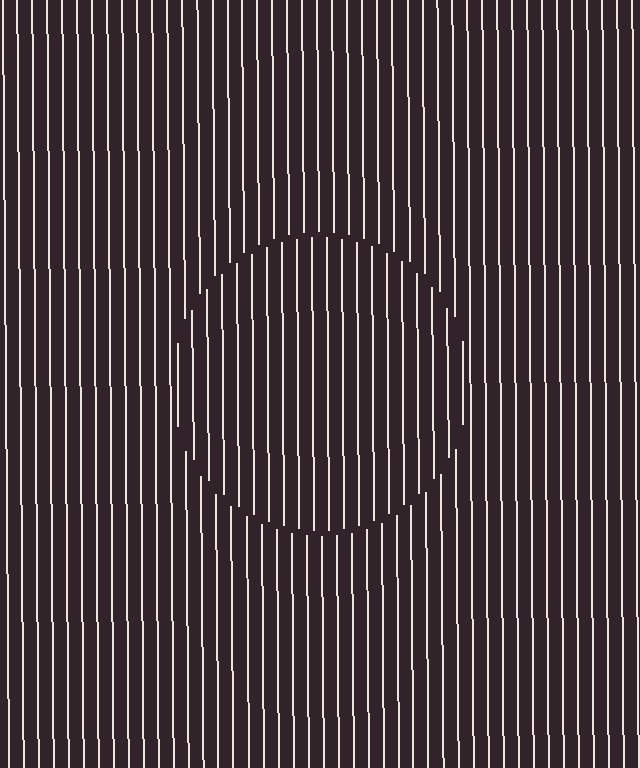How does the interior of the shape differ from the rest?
The interior of the shape contains the same grating, shifted by half a period — the contour is defined by the phase discontinuity where line-ends from the inner and outer gratings abut.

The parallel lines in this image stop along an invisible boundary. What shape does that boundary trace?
An illusory circle. The interior of the shape contains the same grating, shifted by half a period — the contour is defined by the phase discontinuity where line-ends from the inner and outer gratings abut.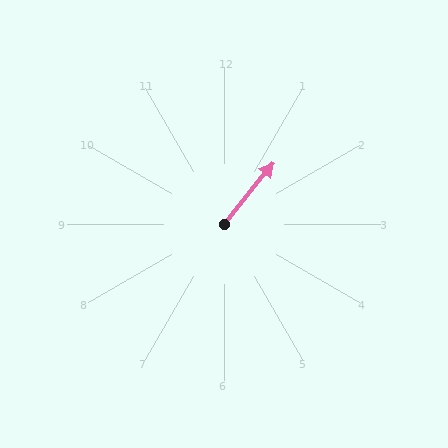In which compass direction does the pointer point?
Northeast.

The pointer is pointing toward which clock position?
Roughly 1 o'clock.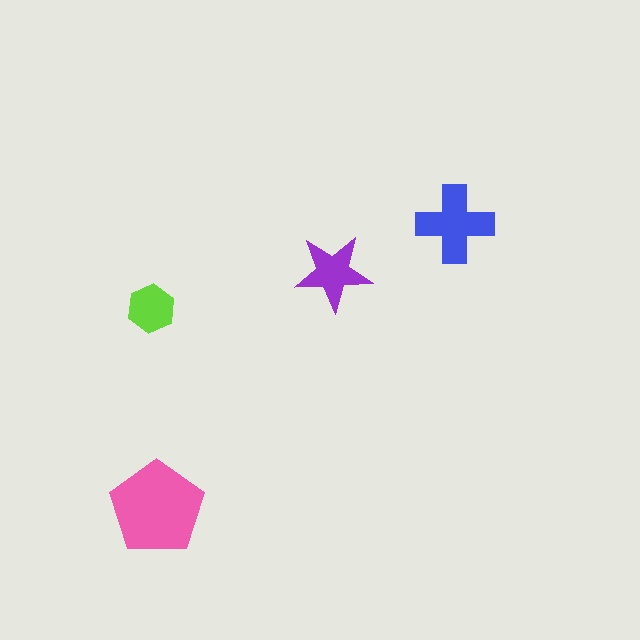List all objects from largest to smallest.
The pink pentagon, the blue cross, the purple star, the lime hexagon.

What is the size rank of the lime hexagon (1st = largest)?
4th.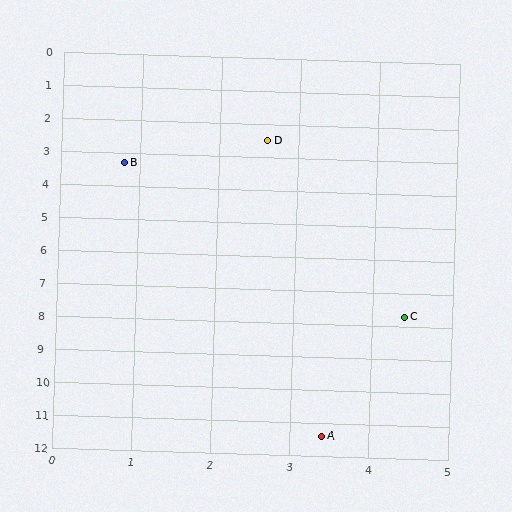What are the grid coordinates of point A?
Point A is at approximately (3.4, 11.4).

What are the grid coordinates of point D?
Point D is at approximately (2.6, 2.5).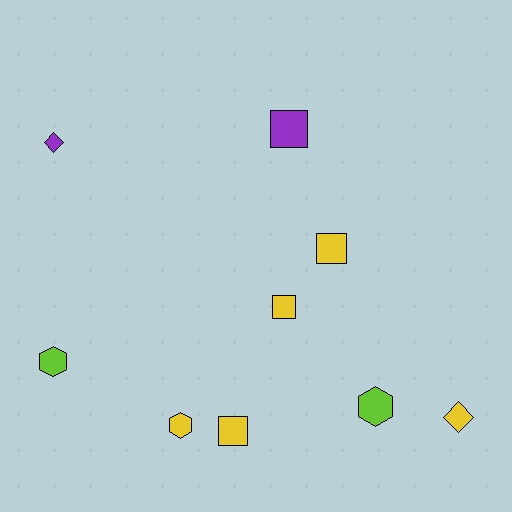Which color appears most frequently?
Yellow, with 5 objects.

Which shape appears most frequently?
Square, with 4 objects.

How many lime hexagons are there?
There are 2 lime hexagons.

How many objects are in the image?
There are 9 objects.